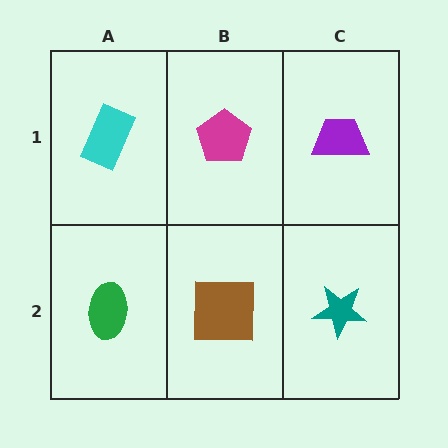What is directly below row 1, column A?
A green ellipse.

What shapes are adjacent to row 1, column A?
A green ellipse (row 2, column A), a magenta pentagon (row 1, column B).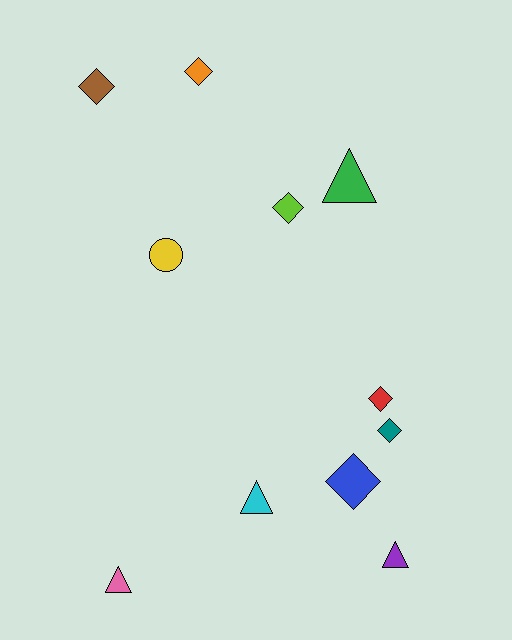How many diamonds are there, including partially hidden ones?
There are 6 diamonds.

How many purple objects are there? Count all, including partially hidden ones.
There is 1 purple object.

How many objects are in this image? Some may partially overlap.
There are 11 objects.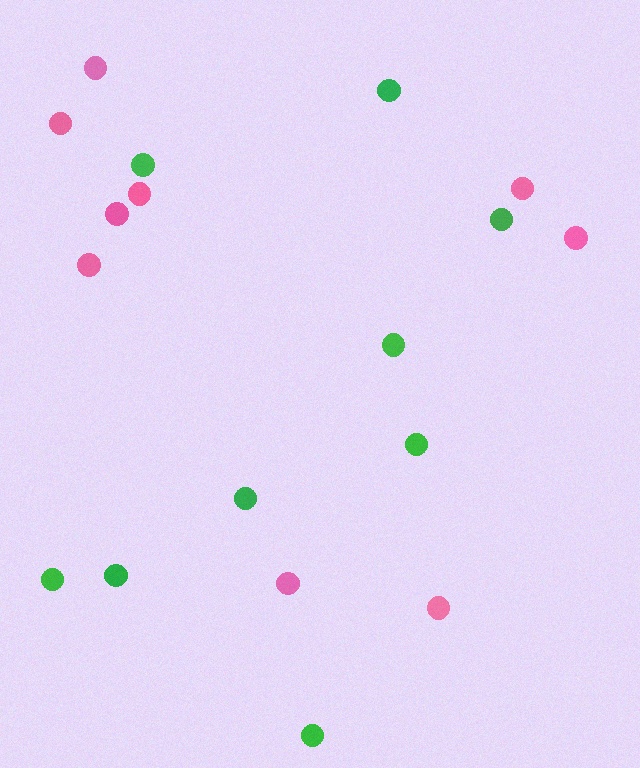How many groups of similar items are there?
There are 2 groups: one group of pink circles (9) and one group of green circles (9).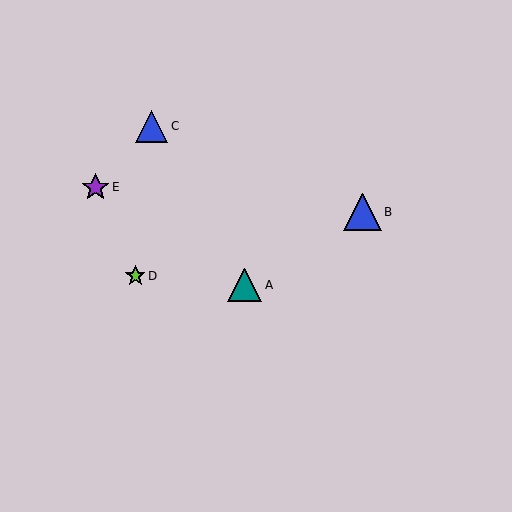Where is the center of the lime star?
The center of the lime star is at (135, 276).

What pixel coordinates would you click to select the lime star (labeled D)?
Click at (135, 276) to select the lime star D.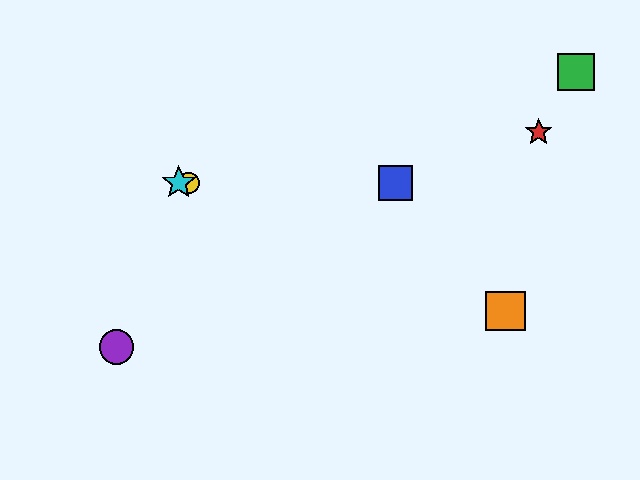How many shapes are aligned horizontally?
3 shapes (the blue square, the yellow circle, the cyan star) are aligned horizontally.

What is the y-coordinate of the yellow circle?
The yellow circle is at y≈183.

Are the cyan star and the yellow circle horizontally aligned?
Yes, both are at y≈183.